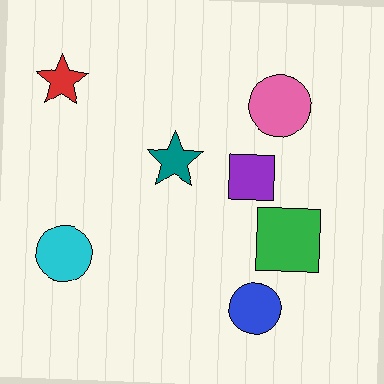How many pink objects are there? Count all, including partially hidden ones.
There is 1 pink object.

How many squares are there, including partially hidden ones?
There are 2 squares.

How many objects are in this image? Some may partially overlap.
There are 7 objects.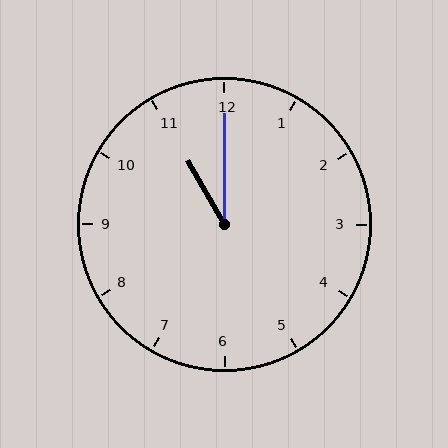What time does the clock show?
11:00.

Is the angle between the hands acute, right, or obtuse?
It is acute.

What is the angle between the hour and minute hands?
Approximately 30 degrees.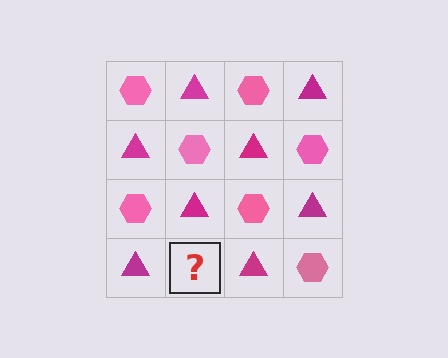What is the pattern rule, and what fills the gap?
The rule is that it alternates pink hexagon and magenta triangle in a checkerboard pattern. The gap should be filled with a pink hexagon.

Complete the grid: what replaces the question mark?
The question mark should be replaced with a pink hexagon.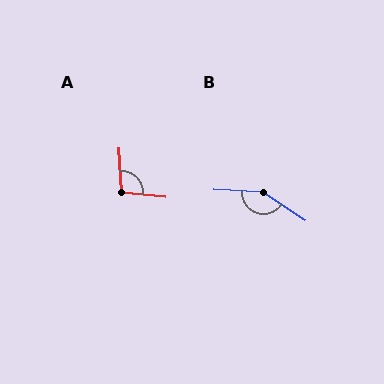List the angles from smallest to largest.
A (99°), B (150°).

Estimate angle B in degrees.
Approximately 150 degrees.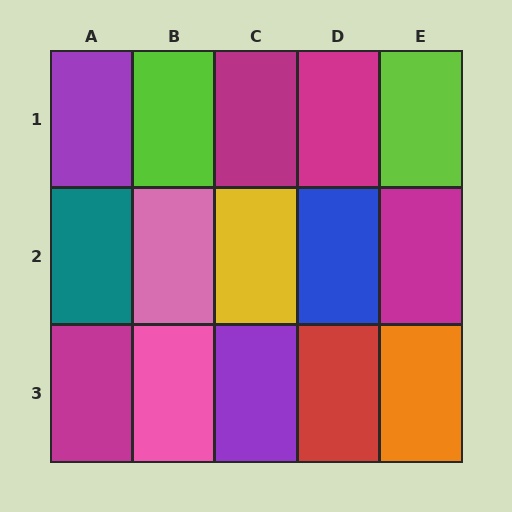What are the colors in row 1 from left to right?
Purple, lime, magenta, magenta, lime.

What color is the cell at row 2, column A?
Teal.